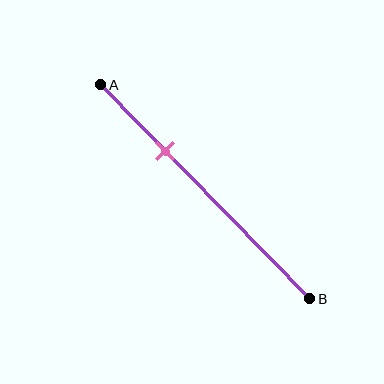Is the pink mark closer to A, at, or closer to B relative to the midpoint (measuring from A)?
The pink mark is closer to point A than the midpoint of segment AB.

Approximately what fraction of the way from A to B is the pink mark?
The pink mark is approximately 30% of the way from A to B.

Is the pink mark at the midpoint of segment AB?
No, the mark is at about 30% from A, not at the 50% midpoint.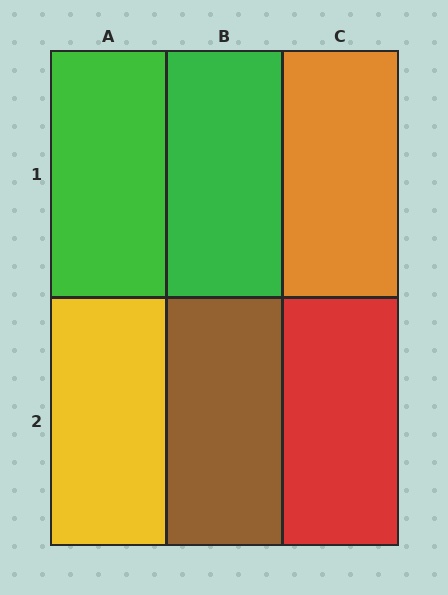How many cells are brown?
1 cell is brown.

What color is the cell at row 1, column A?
Green.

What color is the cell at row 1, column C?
Orange.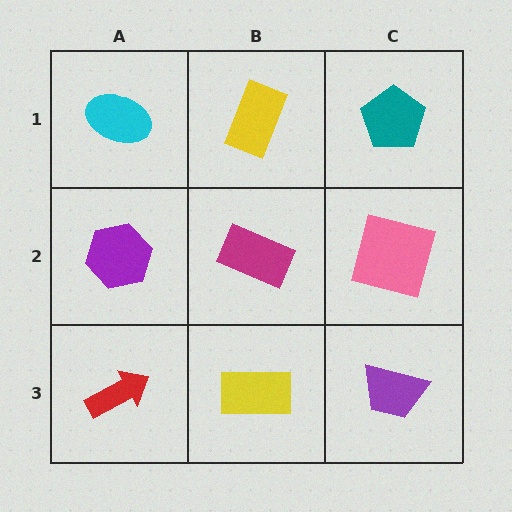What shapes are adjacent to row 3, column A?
A purple hexagon (row 2, column A), a yellow rectangle (row 3, column B).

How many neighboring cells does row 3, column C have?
2.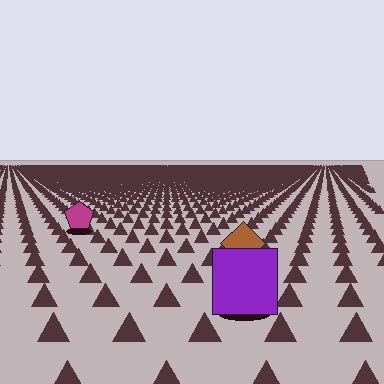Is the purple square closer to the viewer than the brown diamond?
Yes. The purple square is closer — you can tell from the texture gradient: the ground texture is coarser near it.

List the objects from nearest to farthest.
From nearest to farthest: the purple square, the brown diamond, the magenta pentagon.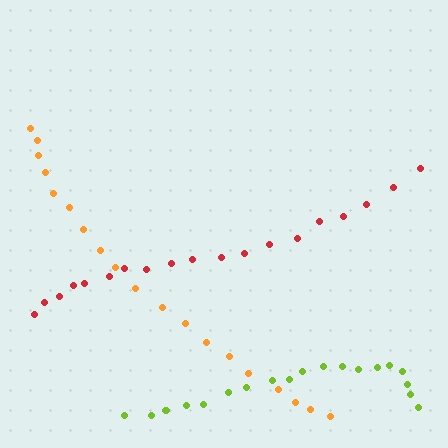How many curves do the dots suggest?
There are 3 distinct paths.